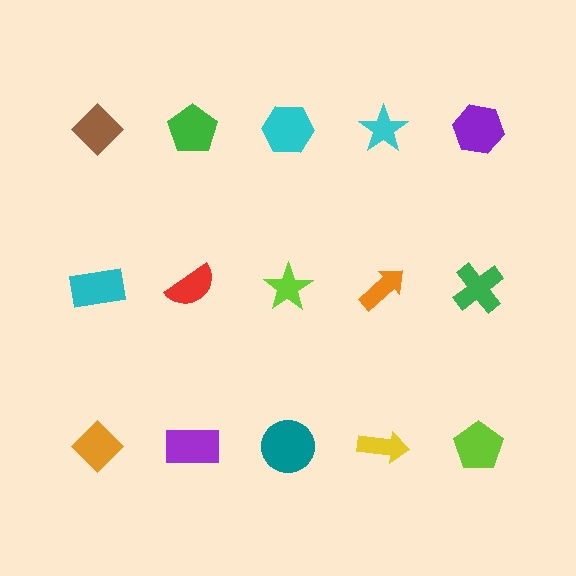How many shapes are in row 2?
5 shapes.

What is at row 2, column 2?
A red semicircle.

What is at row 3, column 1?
An orange diamond.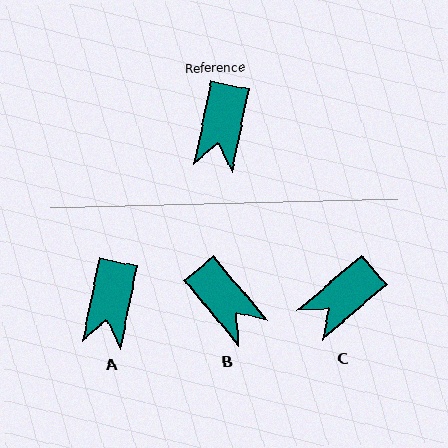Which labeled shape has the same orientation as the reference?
A.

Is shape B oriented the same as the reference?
No, it is off by about 52 degrees.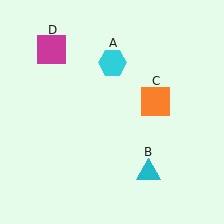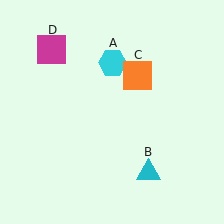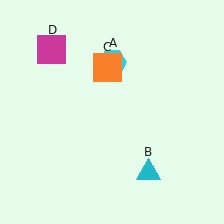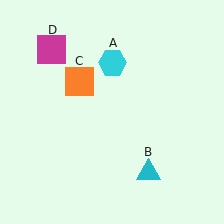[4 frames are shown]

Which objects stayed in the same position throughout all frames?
Cyan hexagon (object A) and cyan triangle (object B) and magenta square (object D) remained stationary.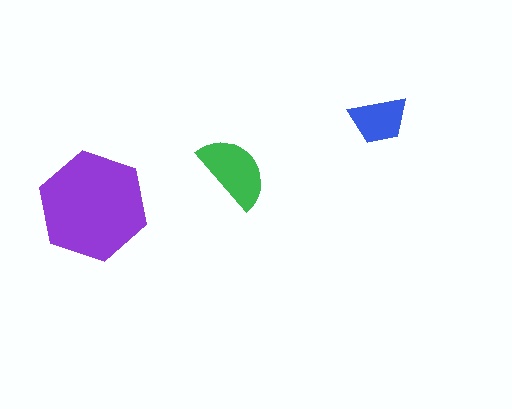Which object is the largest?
The purple hexagon.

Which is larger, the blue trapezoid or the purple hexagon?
The purple hexagon.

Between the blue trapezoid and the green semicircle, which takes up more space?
The green semicircle.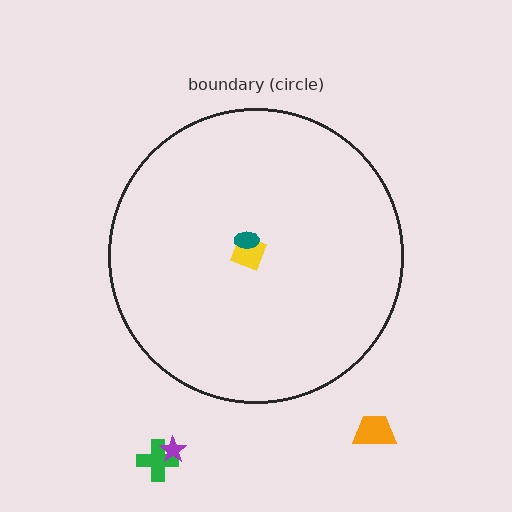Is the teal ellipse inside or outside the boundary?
Inside.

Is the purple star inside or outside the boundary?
Outside.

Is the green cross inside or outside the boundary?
Outside.